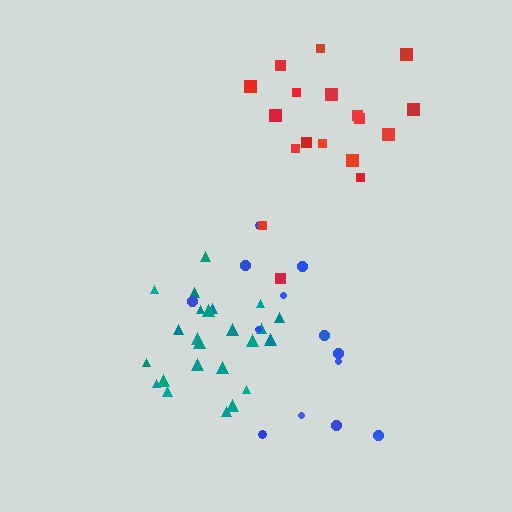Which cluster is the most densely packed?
Teal.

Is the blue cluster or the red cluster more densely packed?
Red.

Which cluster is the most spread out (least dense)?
Blue.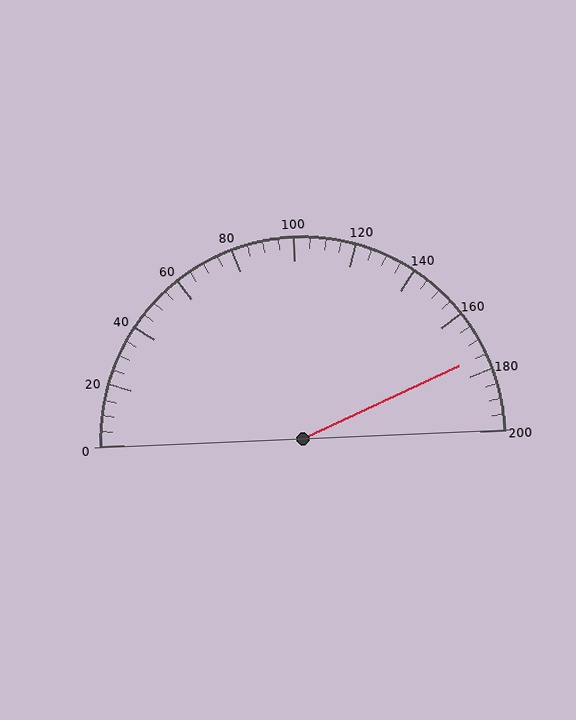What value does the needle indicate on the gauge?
The needle indicates approximately 175.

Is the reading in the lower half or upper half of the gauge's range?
The reading is in the upper half of the range (0 to 200).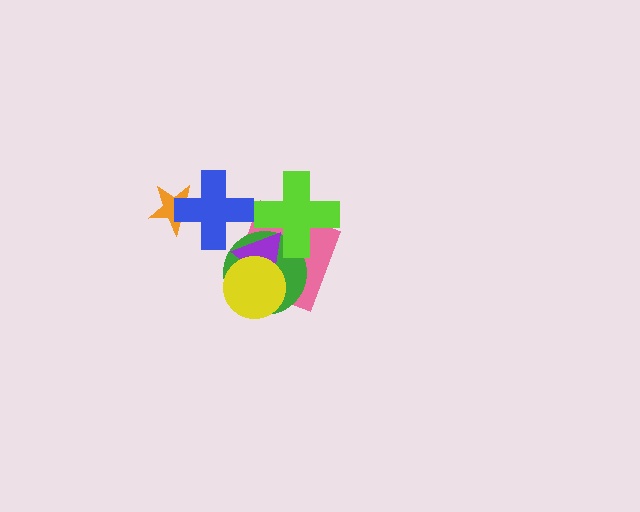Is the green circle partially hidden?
Yes, it is partially covered by another shape.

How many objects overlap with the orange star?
1 object overlaps with the orange star.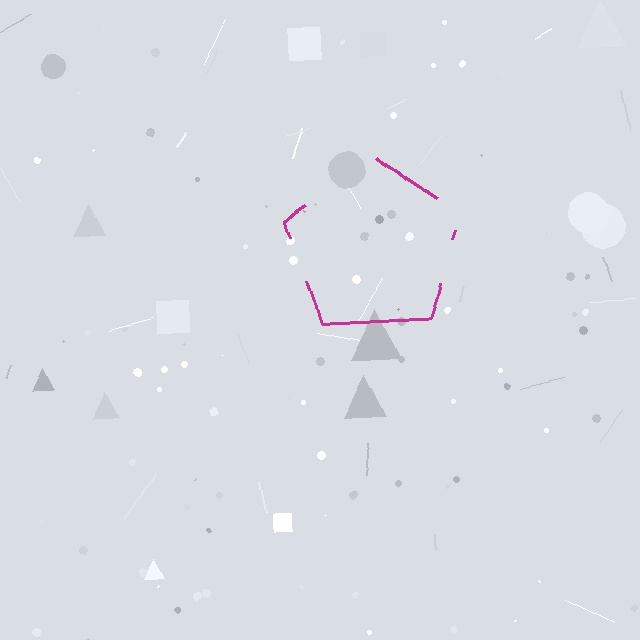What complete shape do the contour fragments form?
The contour fragments form a pentagon.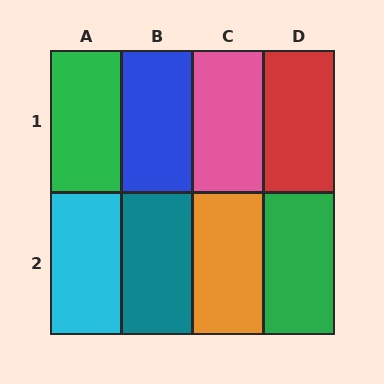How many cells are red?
1 cell is red.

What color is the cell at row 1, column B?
Blue.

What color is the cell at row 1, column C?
Pink.